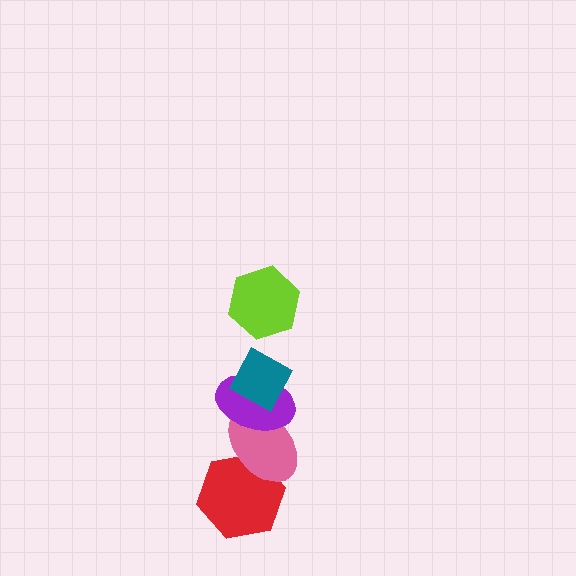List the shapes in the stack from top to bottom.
From top to bottom: the lime hexagon, the teal diamond, the purple ellipse, the pink ellipse, the red hexagon.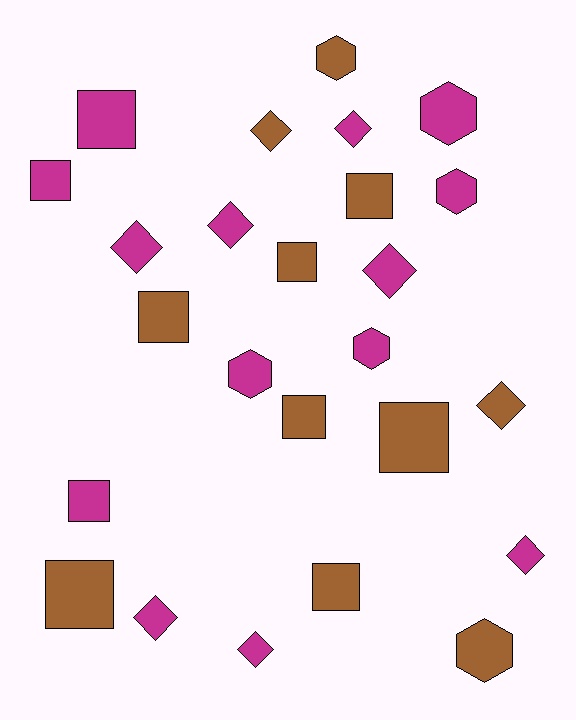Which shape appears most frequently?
Square, with 10 objects.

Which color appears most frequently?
Magenta, with 14 objects.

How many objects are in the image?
There are 25 objects.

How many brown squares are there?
There are 7 brown squares.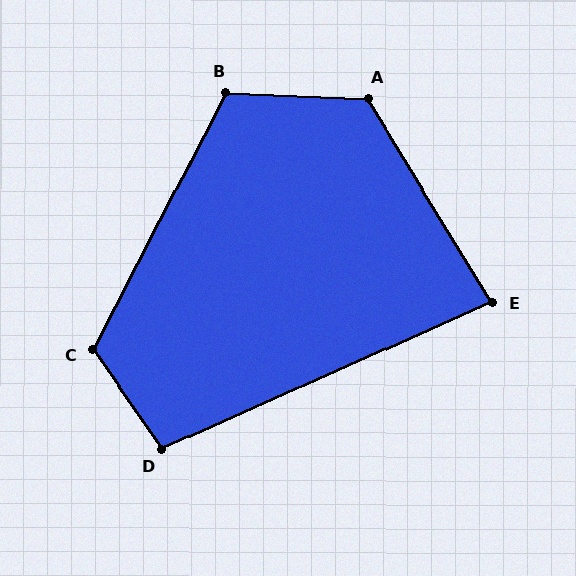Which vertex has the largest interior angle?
A, at approximately 124 degrees.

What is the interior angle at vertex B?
Approximately 115 degrees (obtuse).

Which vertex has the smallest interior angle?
E, at approximately 83 degrees.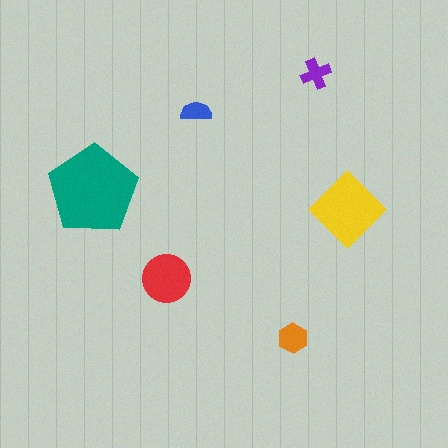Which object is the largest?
The teal pentagon.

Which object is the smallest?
The blue semicircle.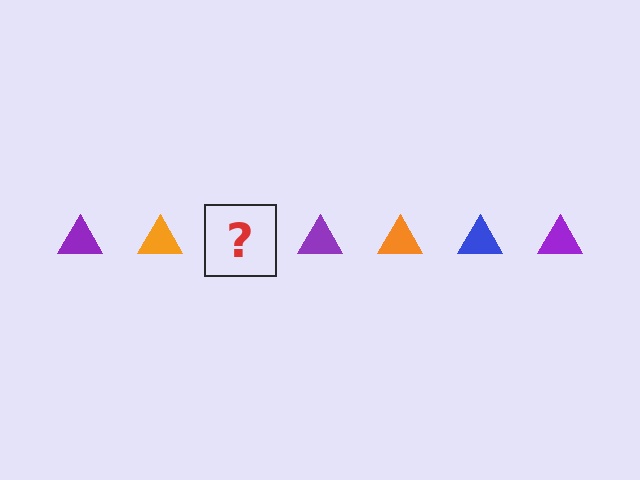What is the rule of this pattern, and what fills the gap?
The rule is that the pattern cycles through purple, orange, blue triangles. The gap should be filled with a blue triangle.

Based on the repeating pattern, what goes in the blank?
The blank should be a blue triangle.